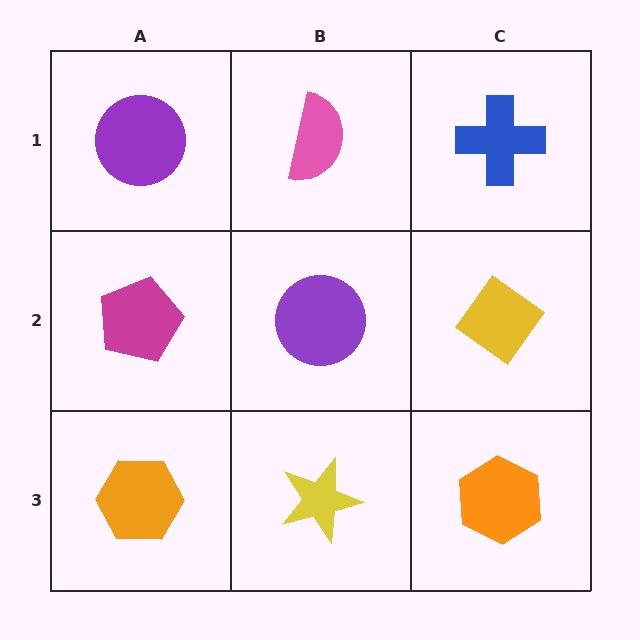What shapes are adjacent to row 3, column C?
A yellow diamond (row 2, column C), a yellow star (row 3, column B).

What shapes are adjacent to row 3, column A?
A magenta pentagon (row 2, column A), a yellow star (row 3, column B).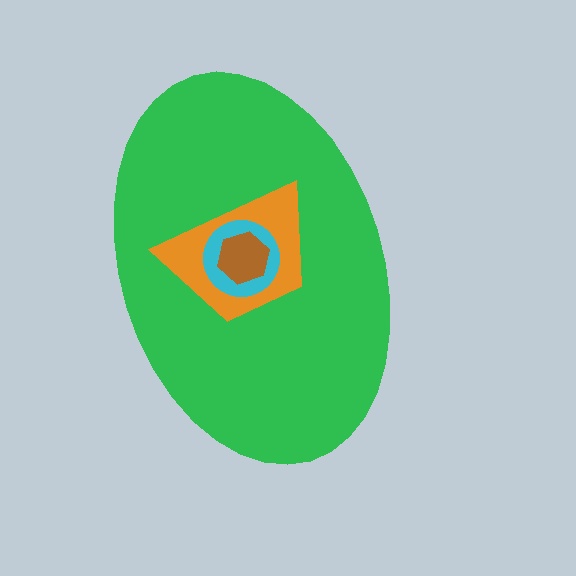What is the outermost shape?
The green ellipse.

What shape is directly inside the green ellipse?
The orange trapezoid.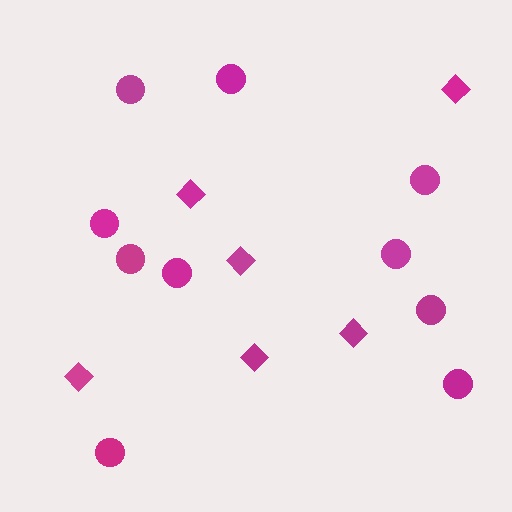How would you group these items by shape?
There are 2 groups: one group of diamonds (6) and one group of circles (10).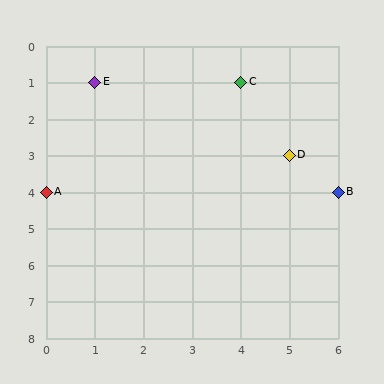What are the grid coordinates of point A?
Point A is at grid coordinates (0, 4).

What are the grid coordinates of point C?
Point C is at grid coordinates (4, 1).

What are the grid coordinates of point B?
Point B is at grid coordinates (6, 4).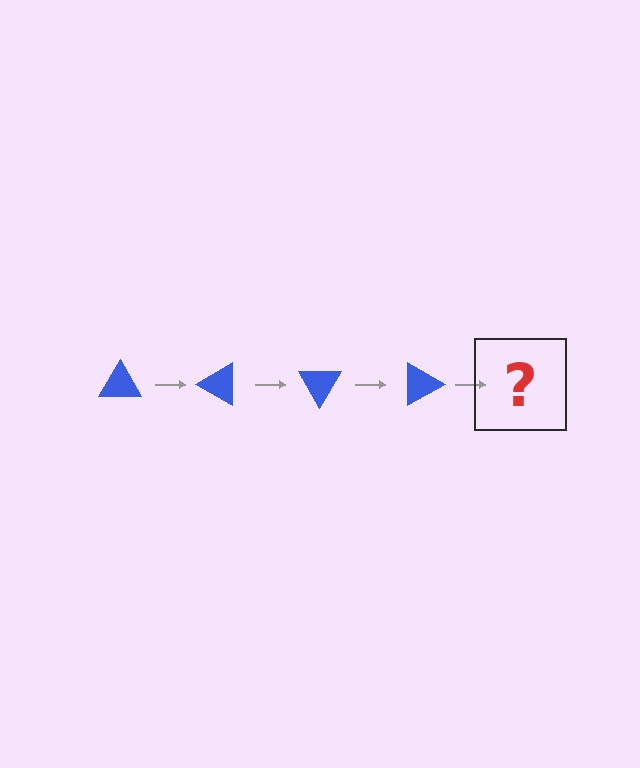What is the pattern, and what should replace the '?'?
The pattern is that the triangle rotates 30 degrees each step. The '?' should be a blue triangle rotated 120 degrees.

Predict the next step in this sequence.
The next step is a blue triangle rotated 120 degrees.